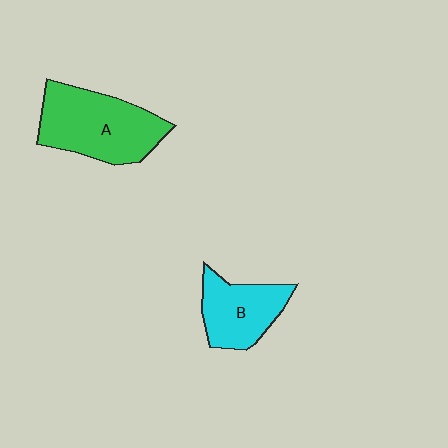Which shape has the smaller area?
Shape B (cyan).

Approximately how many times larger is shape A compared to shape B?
Approximately 1.5 times.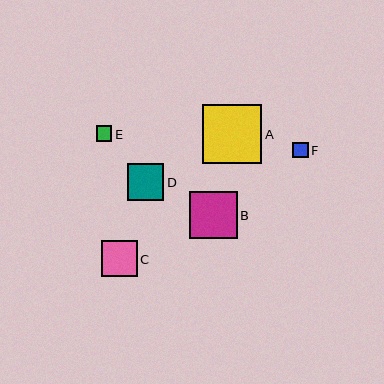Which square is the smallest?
Square F is the smallest with a size of approximately 15 pixels.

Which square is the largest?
Square A is the largest with a size of approximately 60 pixels.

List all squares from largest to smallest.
From largest to smallest: A, B, D, C, E, F.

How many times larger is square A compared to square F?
Square A is approximately 4.0 times the size of square F.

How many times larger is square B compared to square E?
Square B is approximately 3.1 times the size of square E.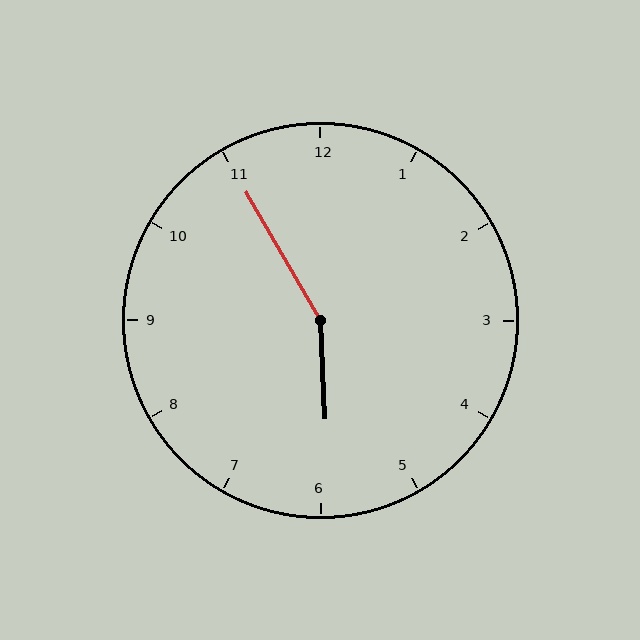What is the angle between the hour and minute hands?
Approximately 152 degrees.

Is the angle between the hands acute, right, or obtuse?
It is obtuse.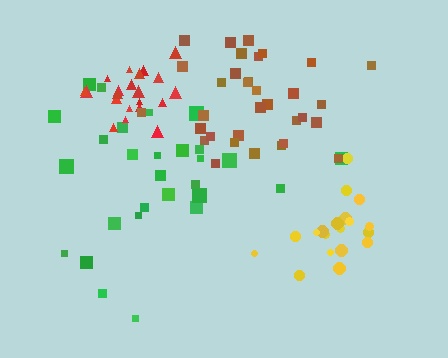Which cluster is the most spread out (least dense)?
Green.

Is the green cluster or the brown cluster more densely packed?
Brown.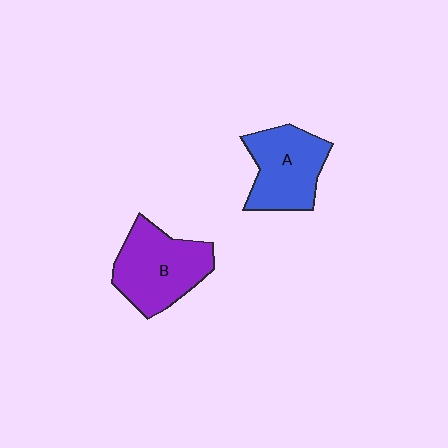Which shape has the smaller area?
Shape A (blue).